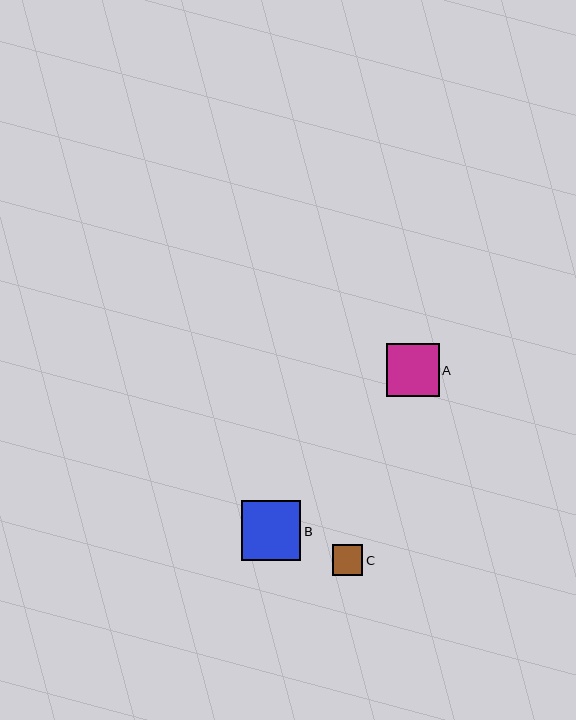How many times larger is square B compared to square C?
Square B is approximately 1.9 times the size of square C.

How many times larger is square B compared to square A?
Square B is approximately 1.1 times the size of square A.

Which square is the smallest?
Square C is the smallest with a size of approximately 30 pixels.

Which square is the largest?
Square B is the largest with a size of approximately 59 pixels.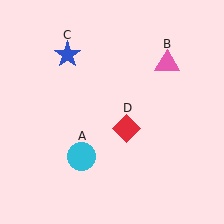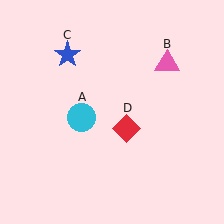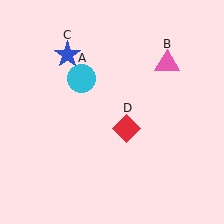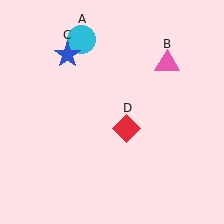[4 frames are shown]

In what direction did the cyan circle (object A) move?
The cyan circle (object A) moved up.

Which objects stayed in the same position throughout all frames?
Pink triangle (object B) and blue star (object C) and red diamond (object D) remained stationary.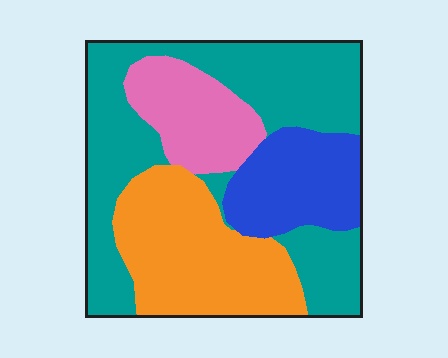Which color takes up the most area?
Teal, at roughly 45%.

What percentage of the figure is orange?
Orange covers 26% of the figure.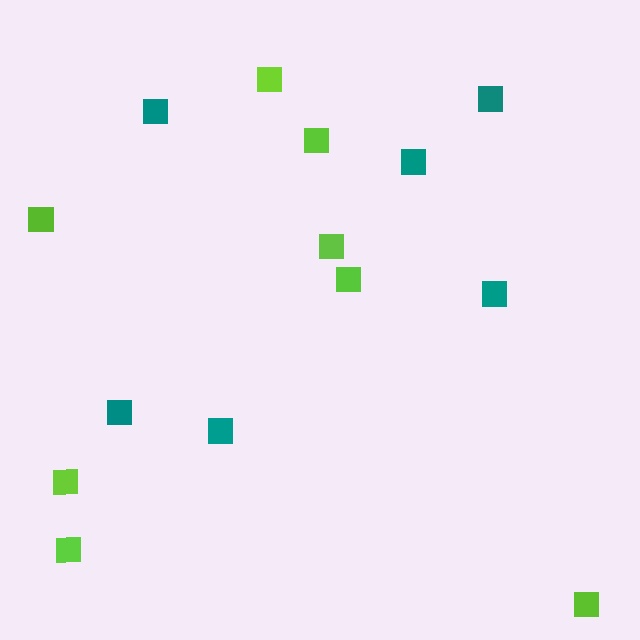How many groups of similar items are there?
There are 2 groups: one group of lime squares (8) and one group of teal squares (6).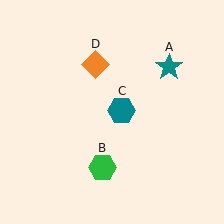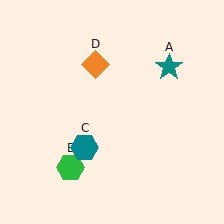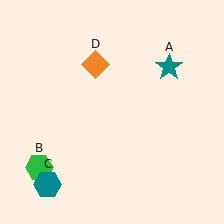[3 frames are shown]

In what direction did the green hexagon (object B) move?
The green hexagon (object B) moved left.